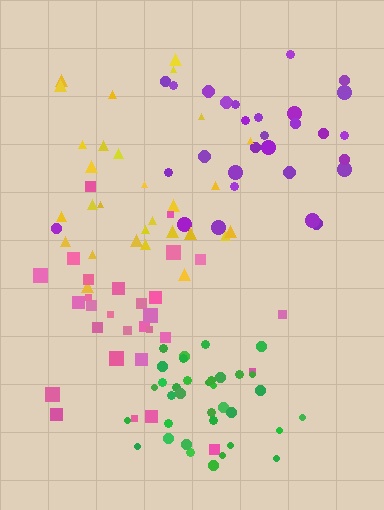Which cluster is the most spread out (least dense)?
Purple.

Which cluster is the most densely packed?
Green.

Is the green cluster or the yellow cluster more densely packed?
Green.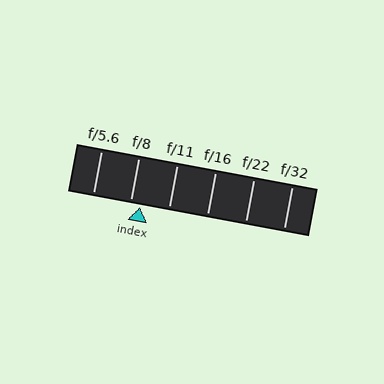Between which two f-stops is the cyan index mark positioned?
The index mark is between f/8 and f/11.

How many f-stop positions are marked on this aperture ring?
There are 6 f-stop positions marked.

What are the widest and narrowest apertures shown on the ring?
The widest aperture shown is f/5.6 and the narrowest is f/32.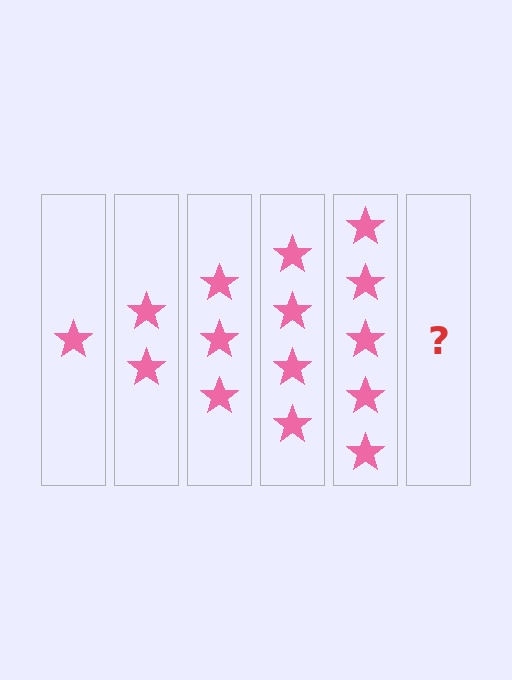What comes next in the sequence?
The next element should be 6 stars.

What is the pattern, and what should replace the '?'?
The pattern is that each step adds one more star. The '?' should be 6 stars.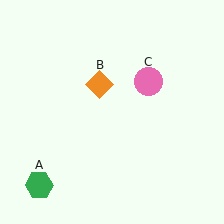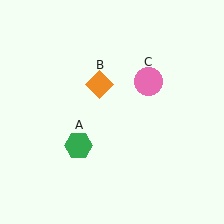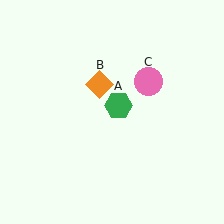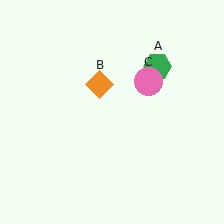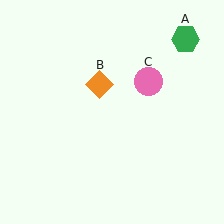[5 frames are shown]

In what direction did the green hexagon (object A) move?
The green hexagon (object A) moved up and to the right.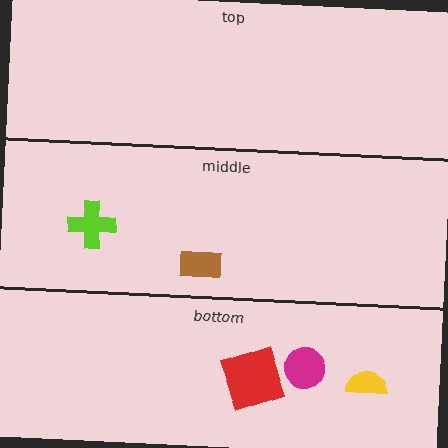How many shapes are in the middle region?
2.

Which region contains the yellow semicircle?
The bottom region.